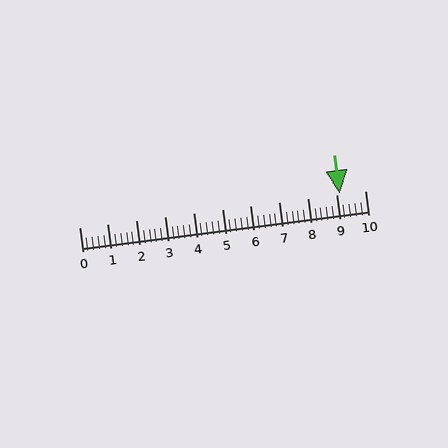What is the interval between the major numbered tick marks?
The major tick marks are spaced 1 units apart.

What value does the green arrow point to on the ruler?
The green arrow points to approximately 9.1.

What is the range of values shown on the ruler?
The ruler shows values from 0 to 10.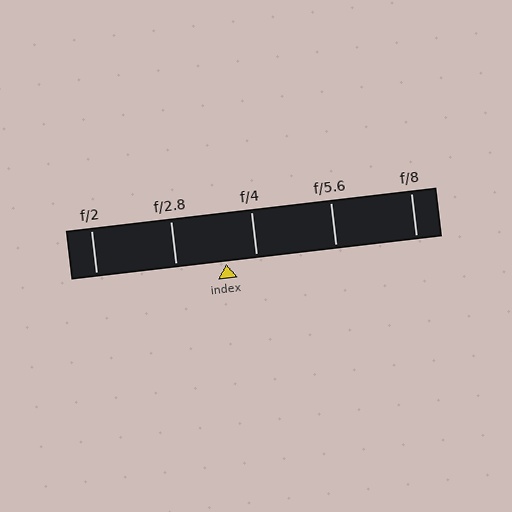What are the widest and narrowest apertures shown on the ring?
The widest aperture shown is f/2 and the narrowest is f/8.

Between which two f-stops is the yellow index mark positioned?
The index mark is between f/2.8 and f/4.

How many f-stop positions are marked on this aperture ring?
There are 5 f-stop positions marked.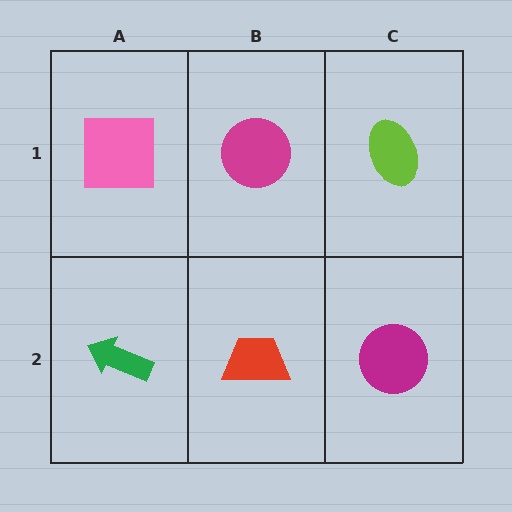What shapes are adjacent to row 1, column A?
A green arrow (row 2, column A), a magenta circle (row 1, column B).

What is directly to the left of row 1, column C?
A magenta circle.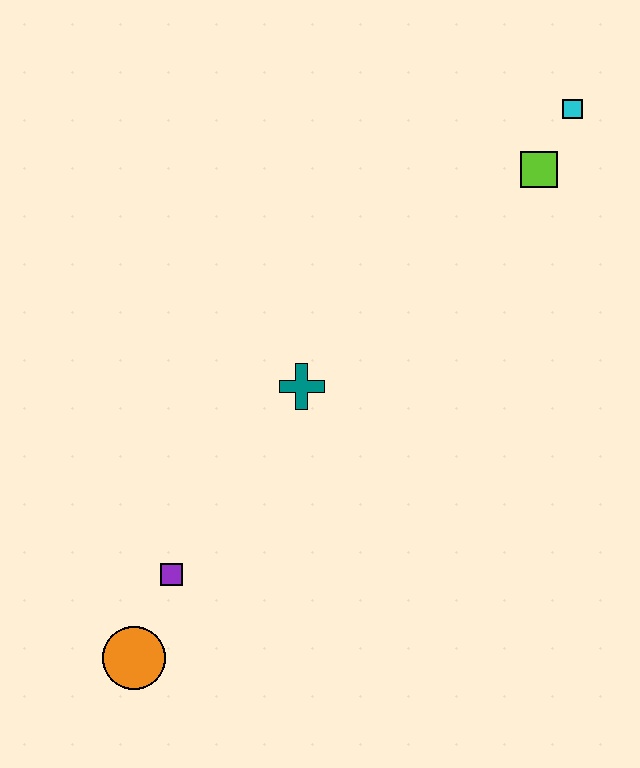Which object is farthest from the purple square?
The cyan square is farthest from the purple square.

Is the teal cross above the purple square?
Yes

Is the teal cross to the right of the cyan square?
No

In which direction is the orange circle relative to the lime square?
The orange circle is below the lime square.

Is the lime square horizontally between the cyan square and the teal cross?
Yes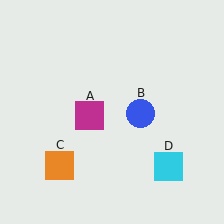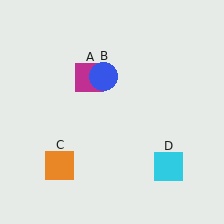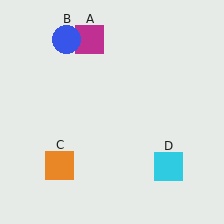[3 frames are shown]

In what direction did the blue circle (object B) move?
The blue circle (object B) moved up and to the left.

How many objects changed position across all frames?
2 objects changed position: magenta square (object A), blue circle (object B).